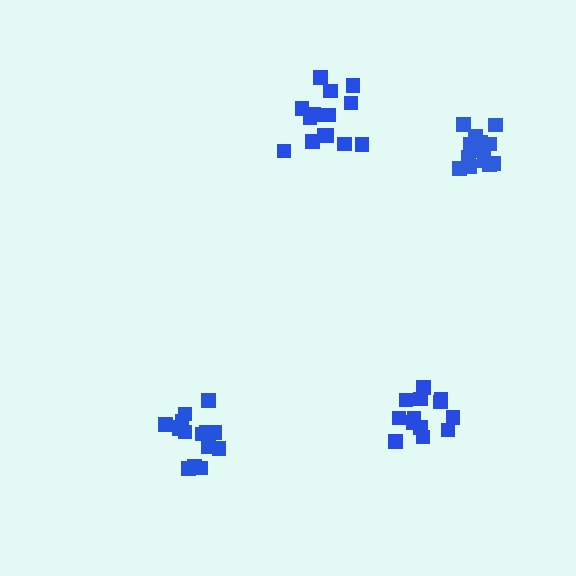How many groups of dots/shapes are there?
There are 4 groups.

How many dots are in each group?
Group 1: 14 dots, Group 2: 14 dots, Group 3: 13 dots, Group 4: 15 dots (56 total).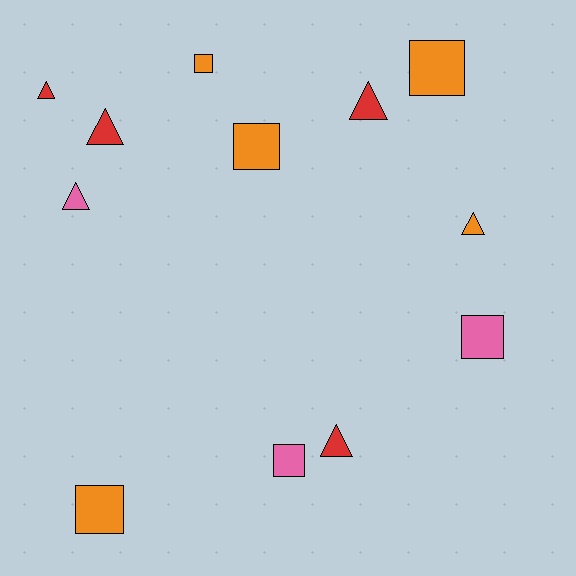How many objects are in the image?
There are 12 objects.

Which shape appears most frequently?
Triangle, with 6 objects.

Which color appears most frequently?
Orange, with 5 objects.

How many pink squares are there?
There are 2 pink squares.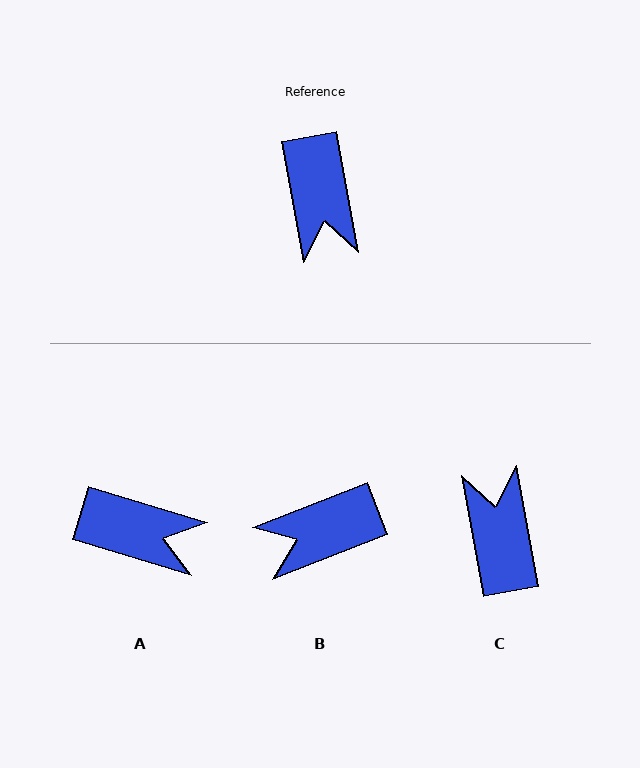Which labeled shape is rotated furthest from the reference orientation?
C, about 180 degrees away.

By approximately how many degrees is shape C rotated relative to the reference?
Approximately 180 degrees clockwise.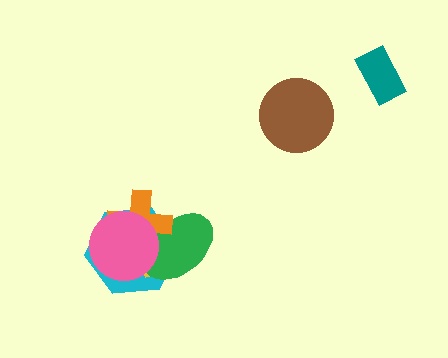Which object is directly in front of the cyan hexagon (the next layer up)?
The yellow cross is directly in front of the cyan hexagon.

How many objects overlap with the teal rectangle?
0 objects overlap with the teal rectangle.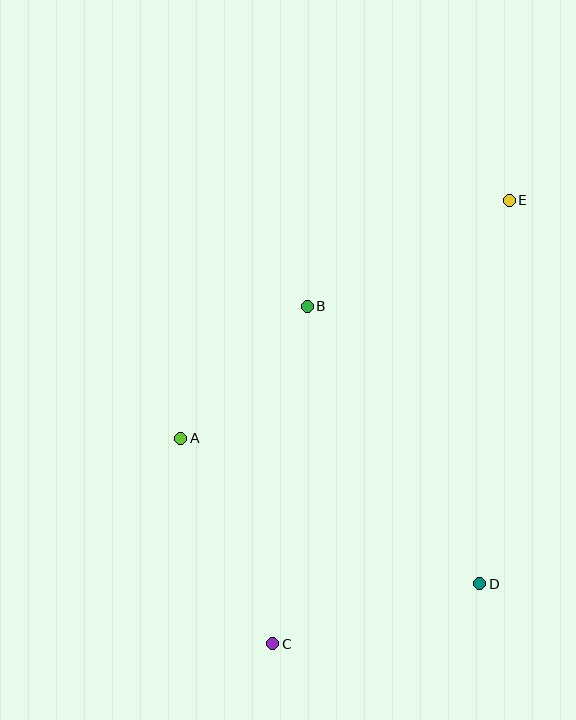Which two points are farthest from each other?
Points C and E are farthest from each other.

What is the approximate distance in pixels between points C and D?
The distance between C and D is approximately 216 pixels.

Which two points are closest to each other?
Points A and B are closest to each other.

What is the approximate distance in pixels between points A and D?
The distance between A and D is approximately 333 pixels.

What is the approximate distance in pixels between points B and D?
The distance between B and D is approximately 327 pixels.